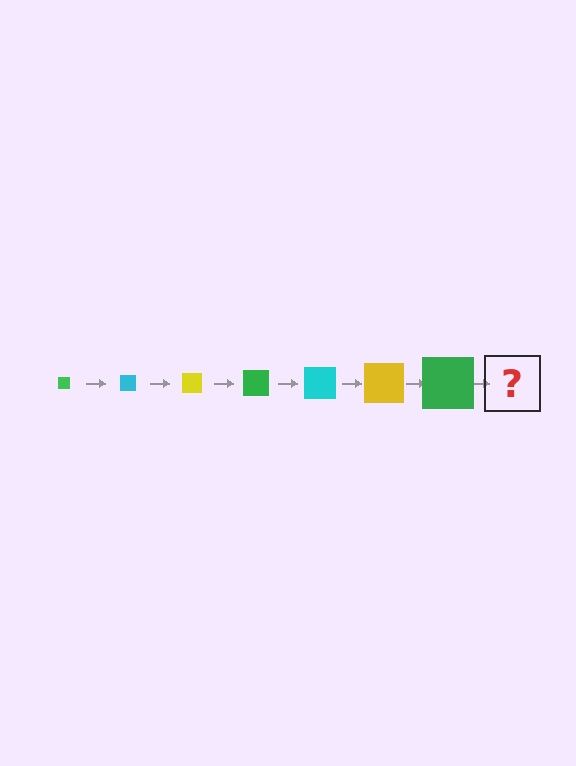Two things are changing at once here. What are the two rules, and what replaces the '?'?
The two rules are that the square grows larger each step and the color cycles through green, cyan, and yellow. The '?' should be a cyan square, larger than the previous one.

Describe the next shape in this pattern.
It should be a cyan square, larger than the previous one.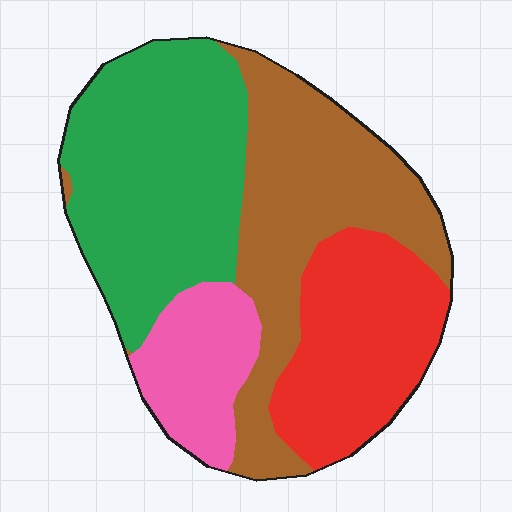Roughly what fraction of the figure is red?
Red takes up less than a quarter of the figure.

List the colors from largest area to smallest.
From largest to smallest: green, brown, red, pink.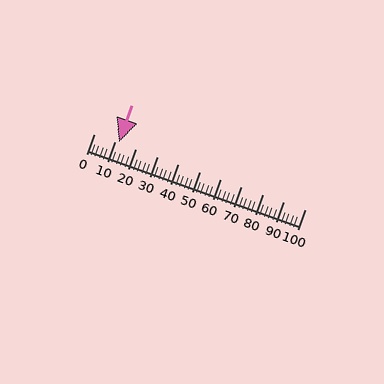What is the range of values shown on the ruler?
The ruler shows values from 0 to 100.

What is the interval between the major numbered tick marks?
The major tick marks are spaced 10 units apart.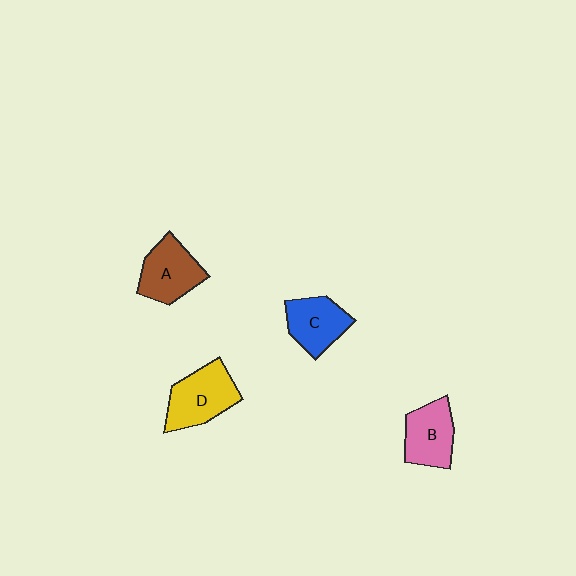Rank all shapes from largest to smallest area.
From largest to smallest: D (yellow), A (brown), B (pink), C (blue).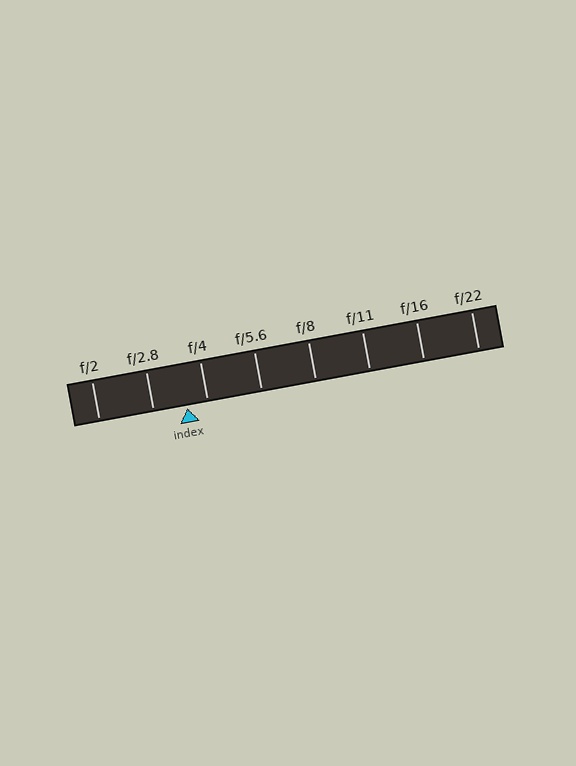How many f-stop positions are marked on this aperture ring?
There are 8 f-stop positions marked.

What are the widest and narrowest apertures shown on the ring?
The widest aperture shown is f/2 and the narrowest is f/22.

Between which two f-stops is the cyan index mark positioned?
The index mark is between f/2.8 and f/4.